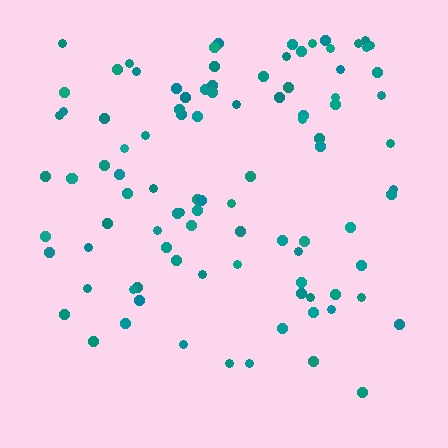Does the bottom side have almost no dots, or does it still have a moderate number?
Still a moderate number, just noticeably fewer than the top.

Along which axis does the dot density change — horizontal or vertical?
Vertical.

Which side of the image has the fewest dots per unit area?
The bottom.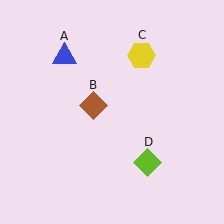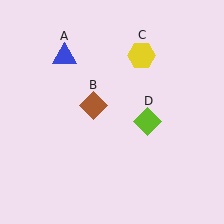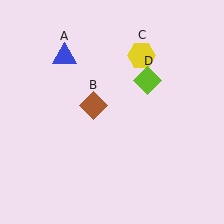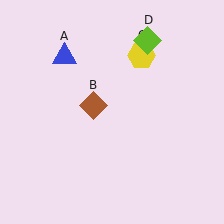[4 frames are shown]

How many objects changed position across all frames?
1 object changed position: lime diamond (object D).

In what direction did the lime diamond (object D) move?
The lime diamond (object D) moved up.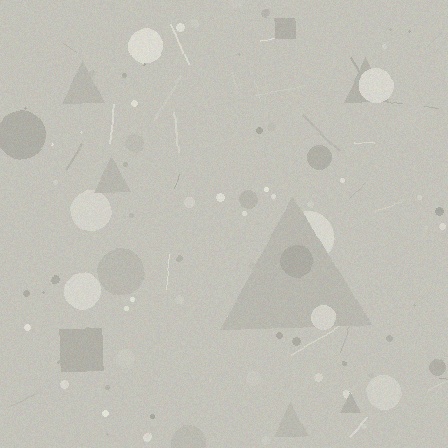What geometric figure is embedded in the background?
A triangle is embedded in the background.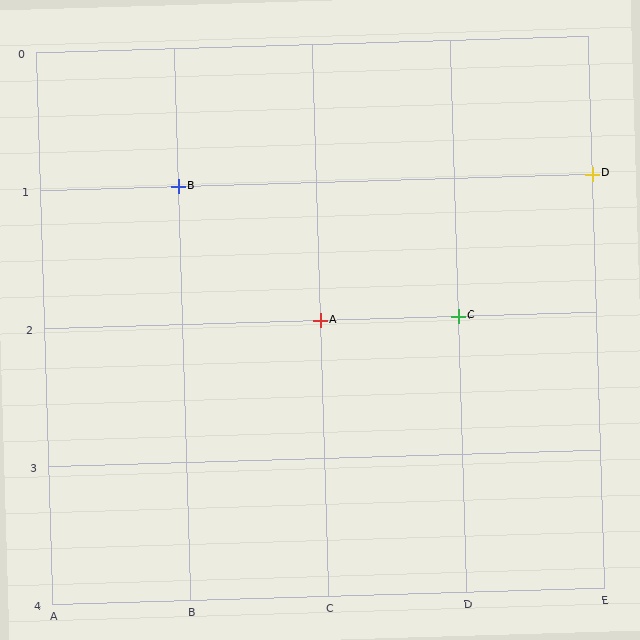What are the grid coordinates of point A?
Point A is at grid coordinates (C, 2).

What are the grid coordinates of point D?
Point D is at grid coordinates (E, 1).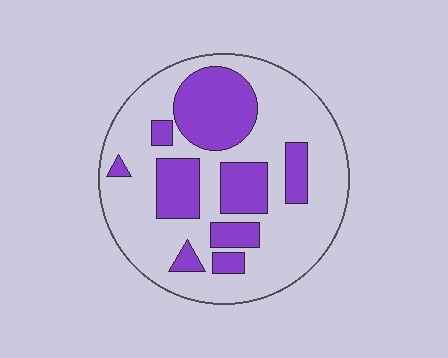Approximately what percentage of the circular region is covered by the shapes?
Approximately 30%.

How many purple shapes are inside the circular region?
9.